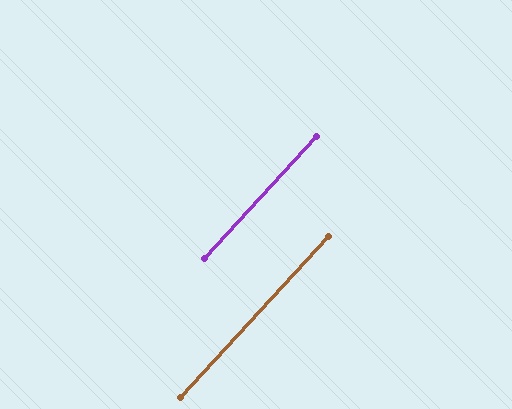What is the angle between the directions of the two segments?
Approximately 0 degrees.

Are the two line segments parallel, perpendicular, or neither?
Parallel — their directions differ by only 0.1°.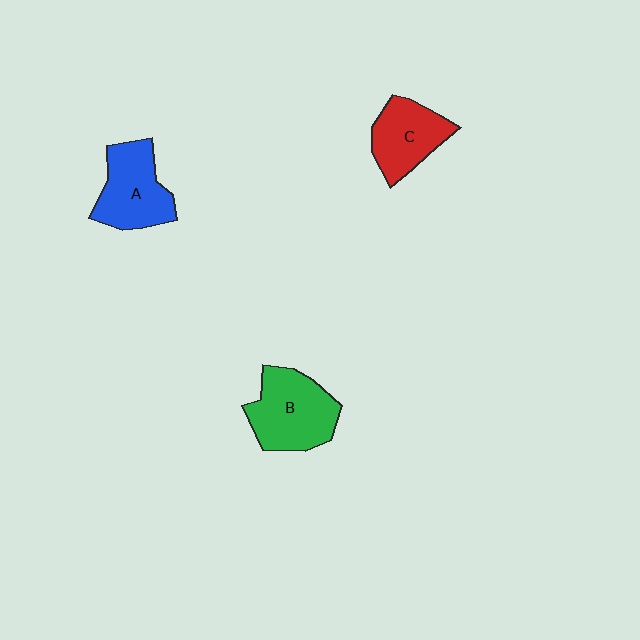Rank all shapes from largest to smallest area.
From largest to smallest: B (green), A (blue), C (red).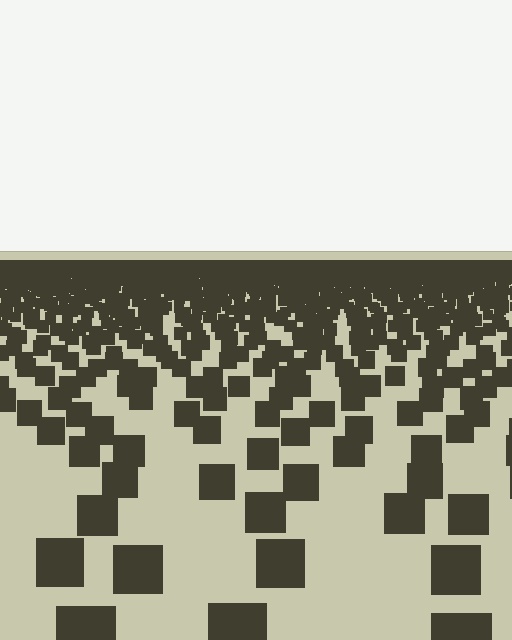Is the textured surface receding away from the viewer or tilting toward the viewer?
The surface is receding away from the viewer. Texture elements get smaller and denser toward the top.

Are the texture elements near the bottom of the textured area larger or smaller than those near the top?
Larger. Near the bottom, elements are closer to the viewer and appear at a bigger on-screen size.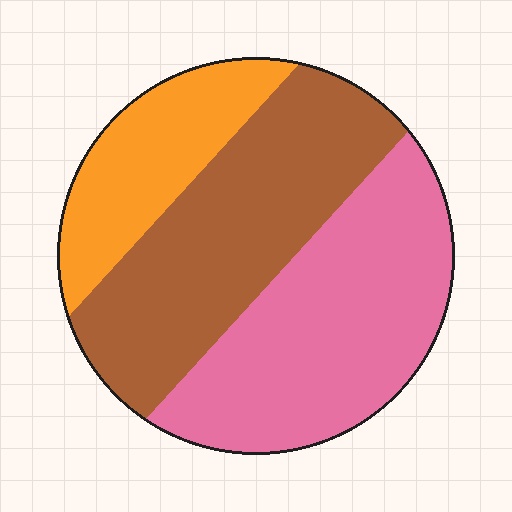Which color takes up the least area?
Orange, at roughly 20%.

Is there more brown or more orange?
Brown.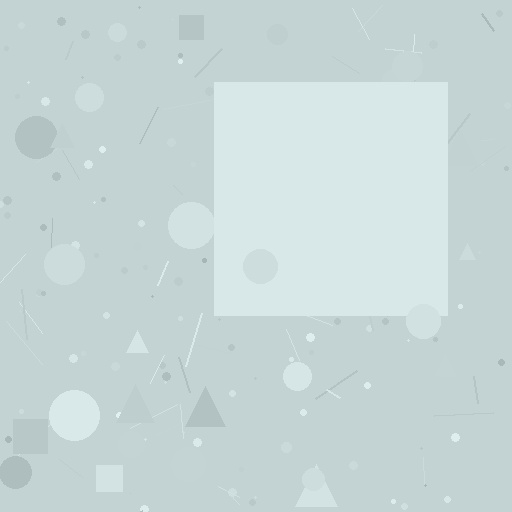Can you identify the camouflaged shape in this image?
The camouflaged shape is a square.